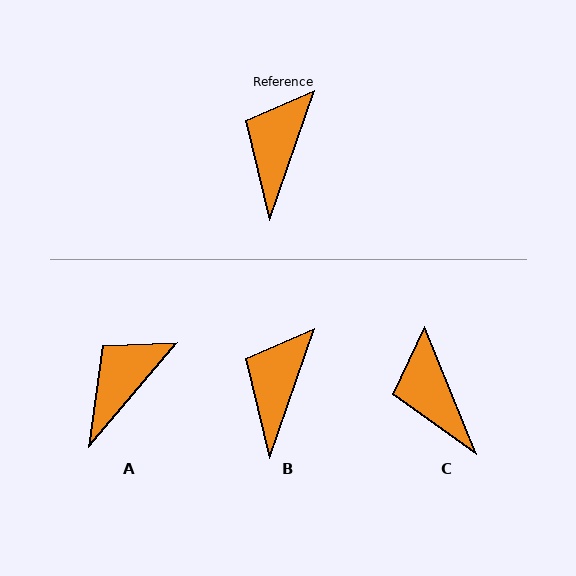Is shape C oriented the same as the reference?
No, it is off by about 41 degrees.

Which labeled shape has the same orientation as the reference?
B.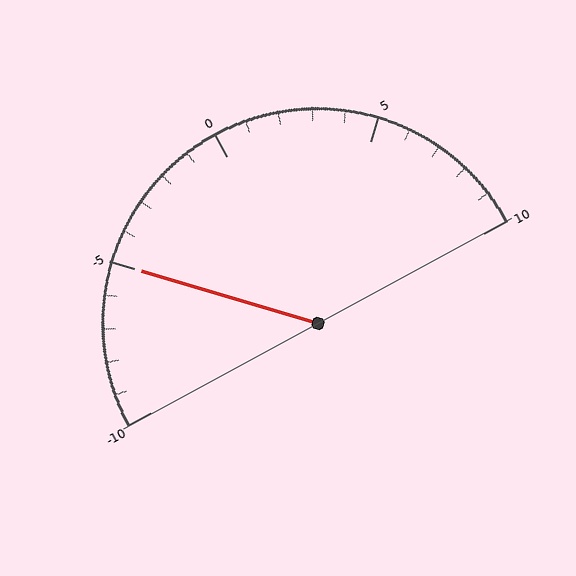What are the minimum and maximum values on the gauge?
The gauge ranges from -10 to 10.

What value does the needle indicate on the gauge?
The needle indicates approximately -5.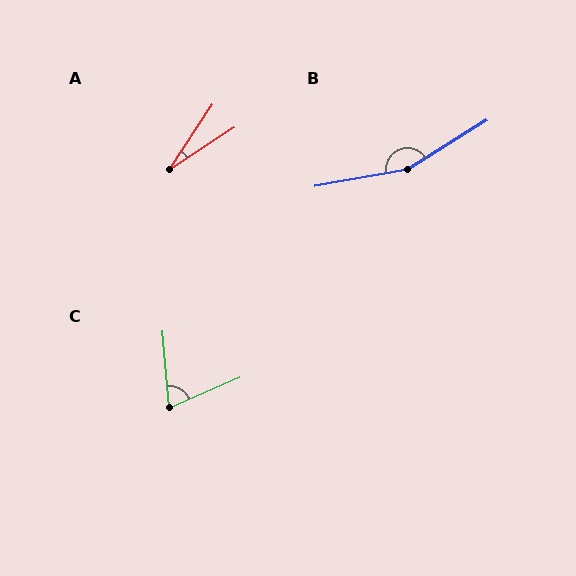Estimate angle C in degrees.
Approximately 72 degrees.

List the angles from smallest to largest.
A (24°), C (72°), B (158°).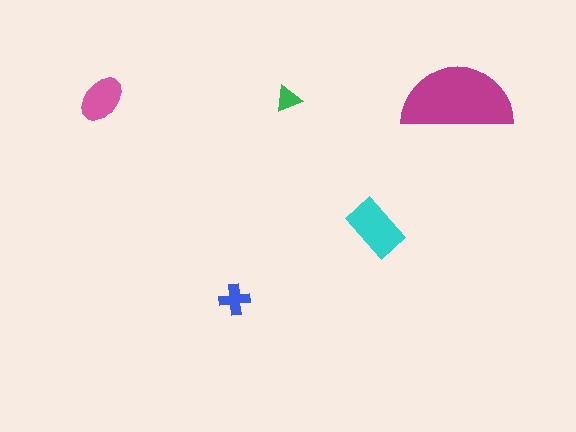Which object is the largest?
The magenta semicircle.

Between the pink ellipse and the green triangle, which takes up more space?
The pink ellipse.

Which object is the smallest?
The green triangle.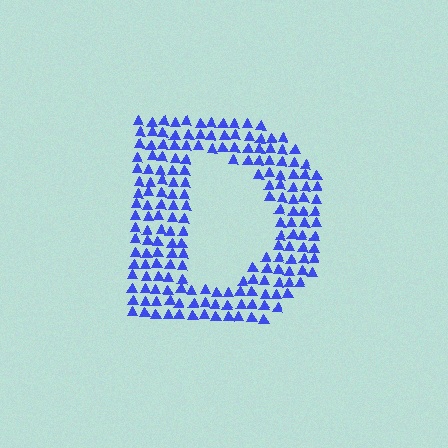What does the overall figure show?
The overall figure shows the letter D.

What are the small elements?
The small elements are triangles.